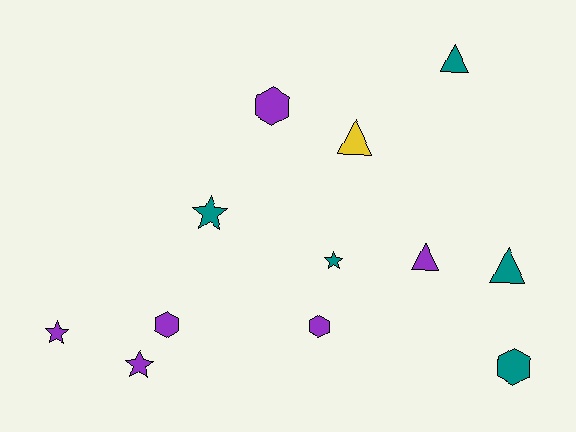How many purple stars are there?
There are 2 purple stars.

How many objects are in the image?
There are 12 objects.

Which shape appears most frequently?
Star, with 4 objects.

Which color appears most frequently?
Purple, with 6 objects.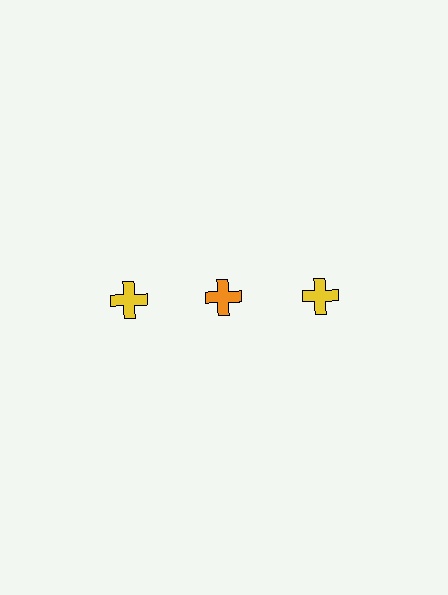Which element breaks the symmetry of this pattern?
The orange cross in the top row, second from left column breaks the symmetry. All other shapes are yellow crosses.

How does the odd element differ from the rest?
It has a different color: orange instead of yellow.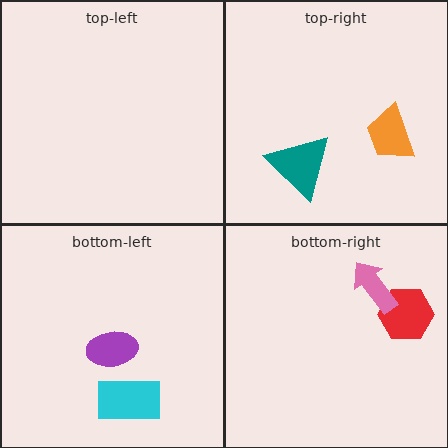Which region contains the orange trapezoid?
The top-right region.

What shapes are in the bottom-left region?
The purple ellipse, the cyan rectangle.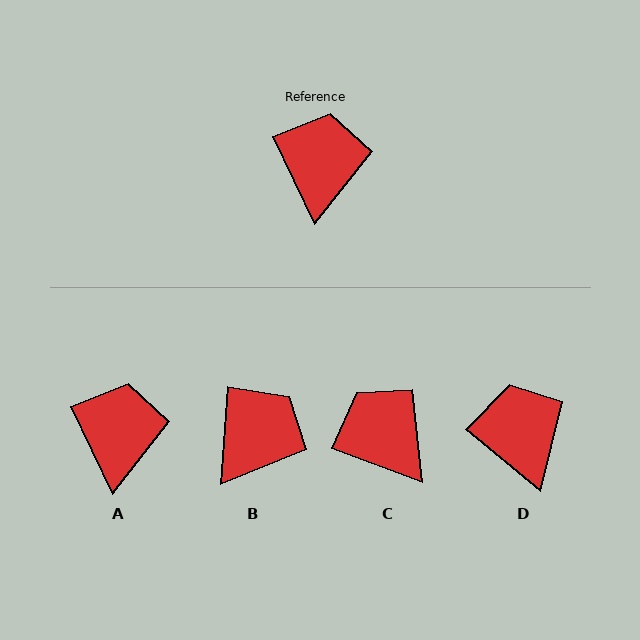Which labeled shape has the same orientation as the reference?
A.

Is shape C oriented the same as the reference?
No, it is off by about 45 degrees.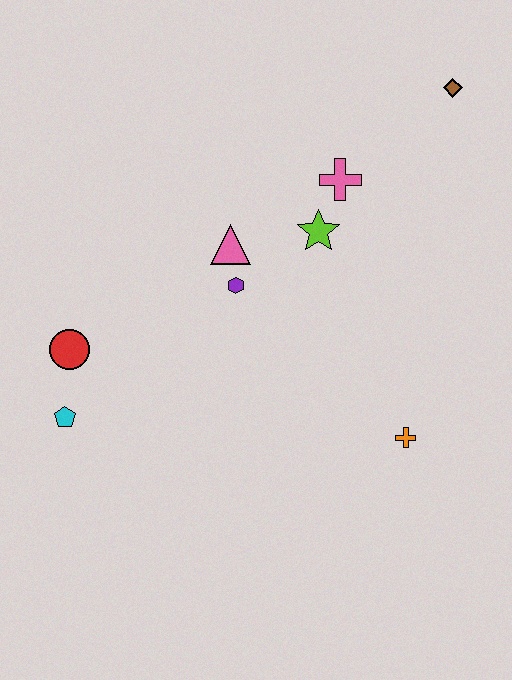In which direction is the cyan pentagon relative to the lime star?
The cyan pentagon is to the left of the lime star.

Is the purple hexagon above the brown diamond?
No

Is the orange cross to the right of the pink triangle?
Yes